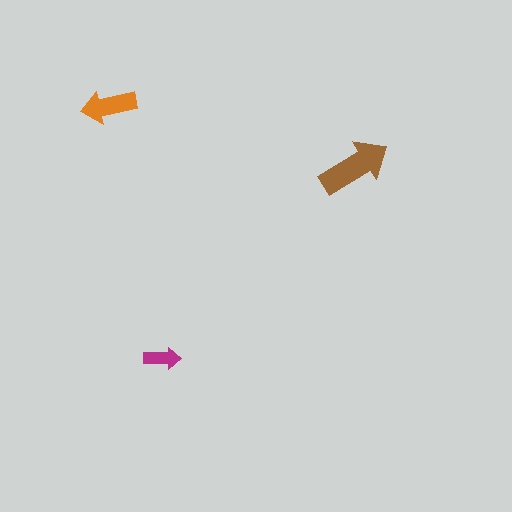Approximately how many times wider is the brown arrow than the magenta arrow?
About 2 times wider.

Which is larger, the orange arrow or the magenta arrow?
The orange one.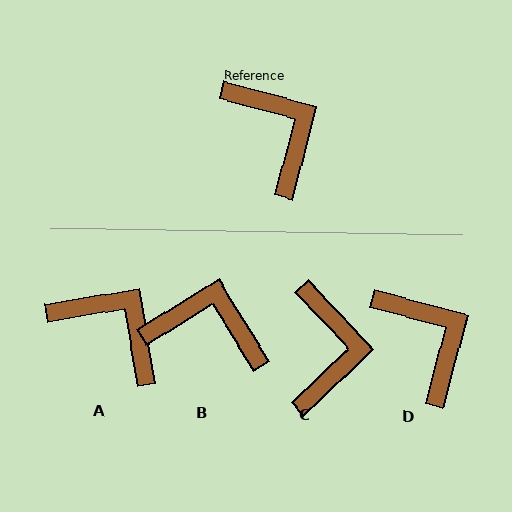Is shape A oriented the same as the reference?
No, it is off by about 24 degrees.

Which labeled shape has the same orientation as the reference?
D.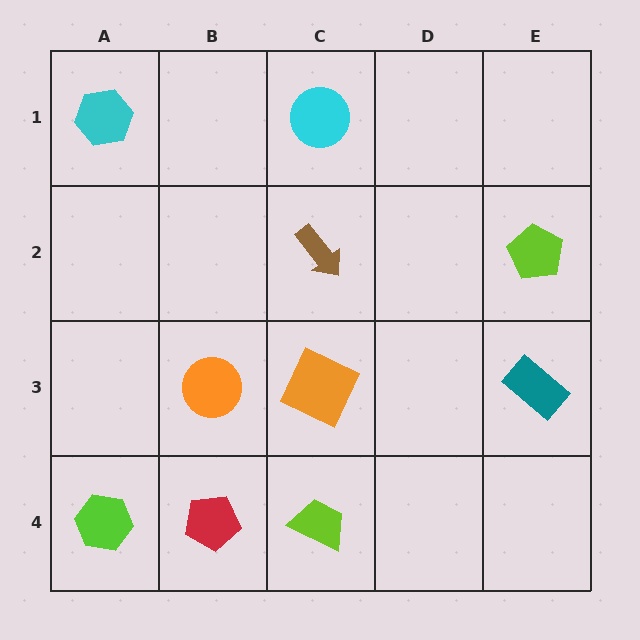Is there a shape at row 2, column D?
No, that cell is empty.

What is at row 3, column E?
A teal rectangle.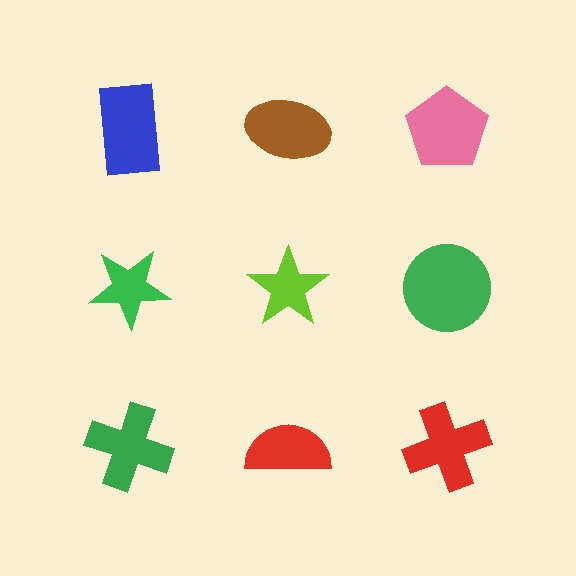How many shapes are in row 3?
3 shapes.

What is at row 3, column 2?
A red semicircle.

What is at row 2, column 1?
A green star.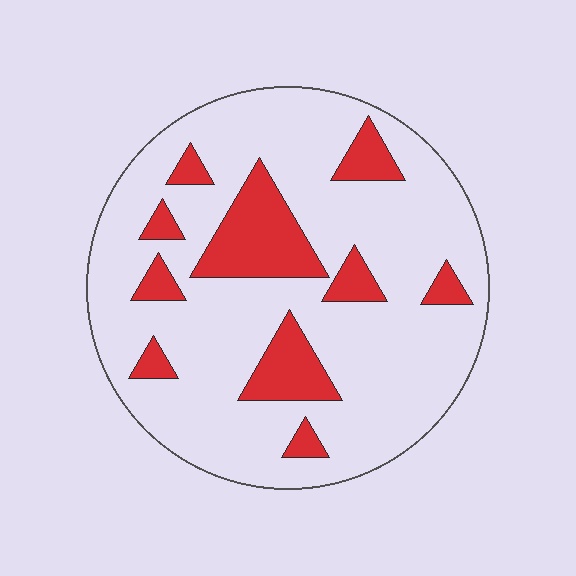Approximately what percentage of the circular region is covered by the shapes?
Approximately 20%.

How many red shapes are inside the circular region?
10.